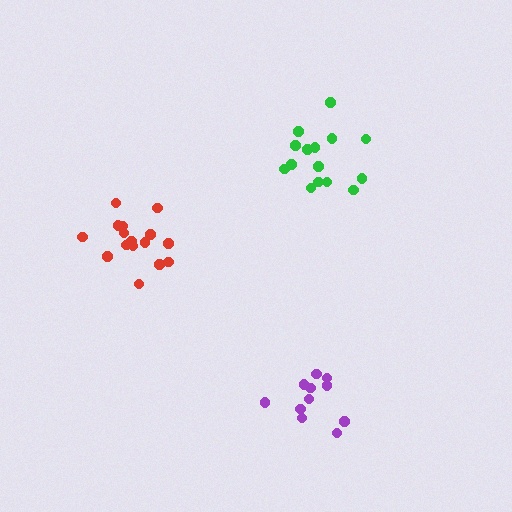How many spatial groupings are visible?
There are 3 spatial groupings.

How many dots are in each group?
Group 1: 15 dots, Group 2: 16 dots, Group 3: 11 dots (42 total).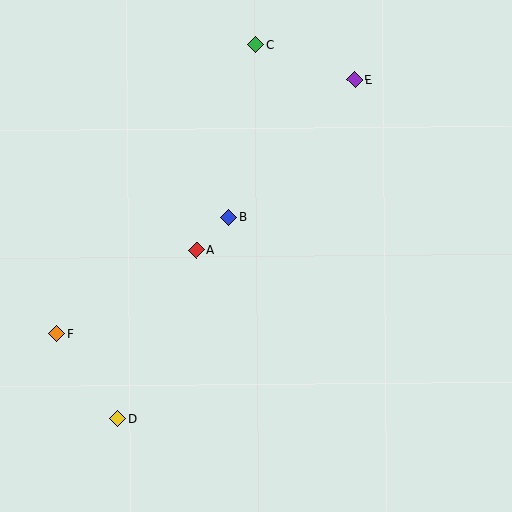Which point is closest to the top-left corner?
Point C is closest to the top-left corner.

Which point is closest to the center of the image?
Point B at (228, 218) is closest to the center.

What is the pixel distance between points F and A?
The distance between F and A is 163 pixels.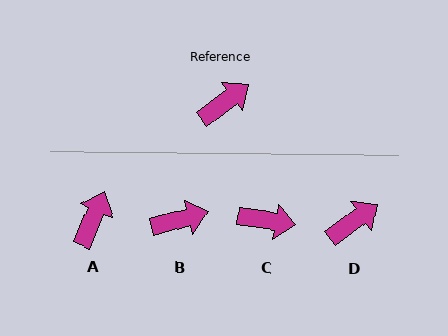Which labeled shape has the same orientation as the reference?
D.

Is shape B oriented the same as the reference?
No, it is off by about 22 degrees.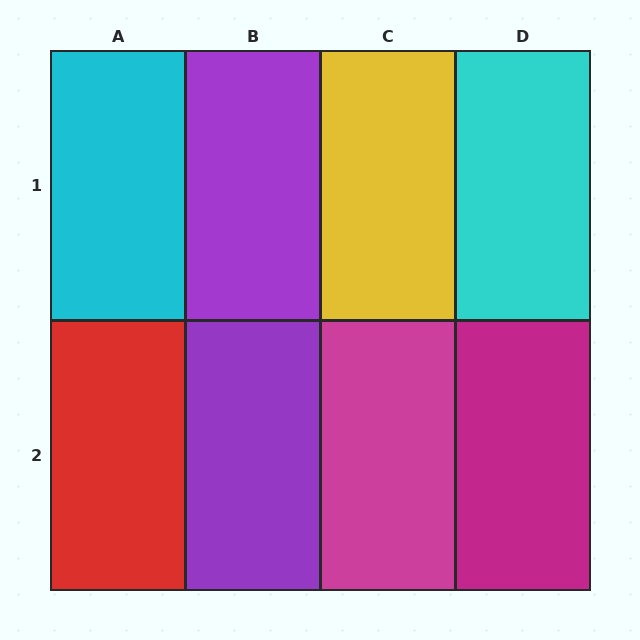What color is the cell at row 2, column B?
Purple.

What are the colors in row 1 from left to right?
Cyan, purple, yellow, cyan.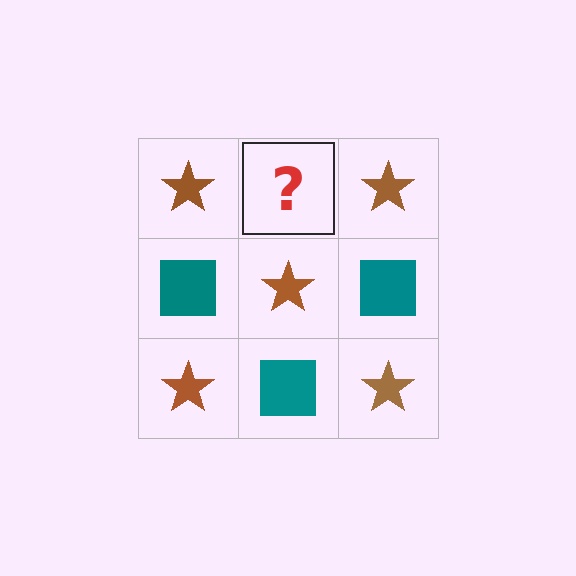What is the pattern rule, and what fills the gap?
The rule is that it alternates brown star and teal square in a checkerboard pattern. The gap should be filled with a teal square.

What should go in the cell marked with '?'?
The missing cell should contain a teal square.